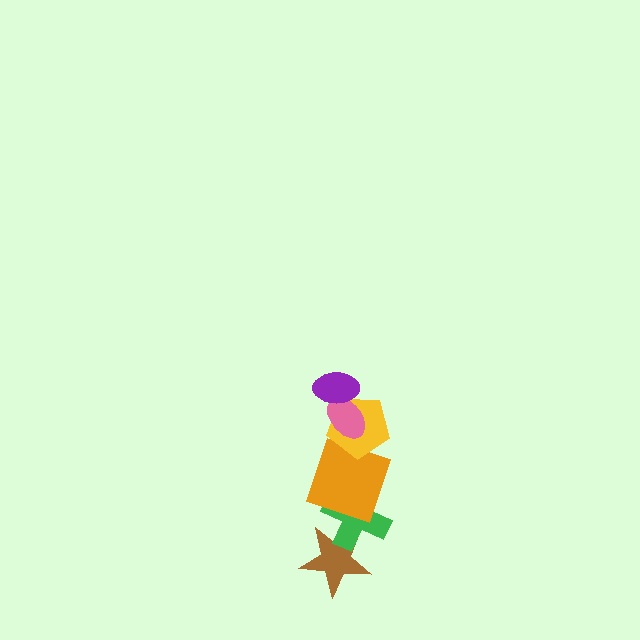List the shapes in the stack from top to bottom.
From top to bottom: the purple ellipse, the pink ellipse, the yellow pentagon, the orange square, the green cross, the brown star.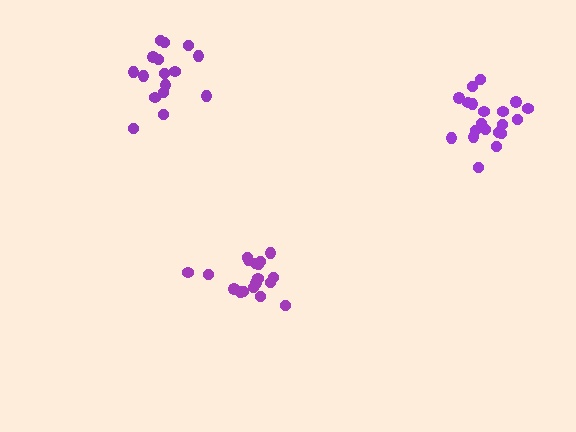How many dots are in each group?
Group 1: 16 dots, Group 2: 18 dots, Group 3: 20 dots (54 total).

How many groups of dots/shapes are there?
There are 3 groups.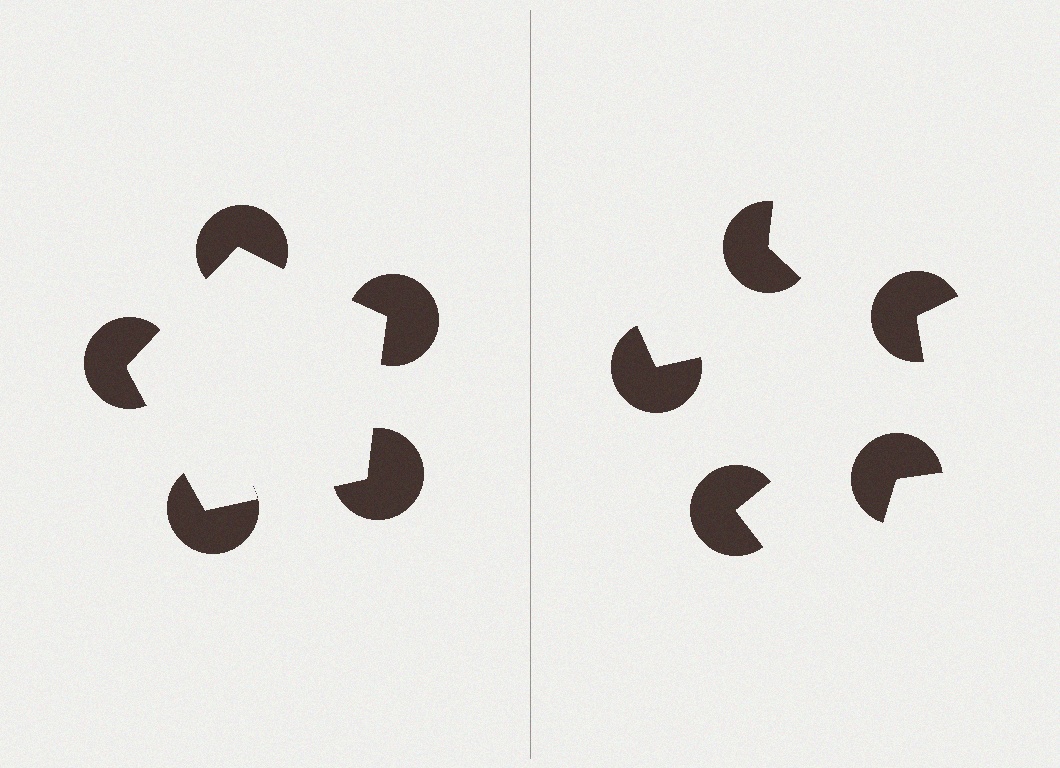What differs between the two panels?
The pac-man discs are positioned identically on both sides; only the wedge orientations differ. On the left they align to a pentagon; on the right they are misaligned.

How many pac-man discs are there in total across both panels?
10 — 5 on each side.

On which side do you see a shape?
An illusory pentagon appears on the left side. On the right side the wedge cuts are rotated, so no coherent shape forms.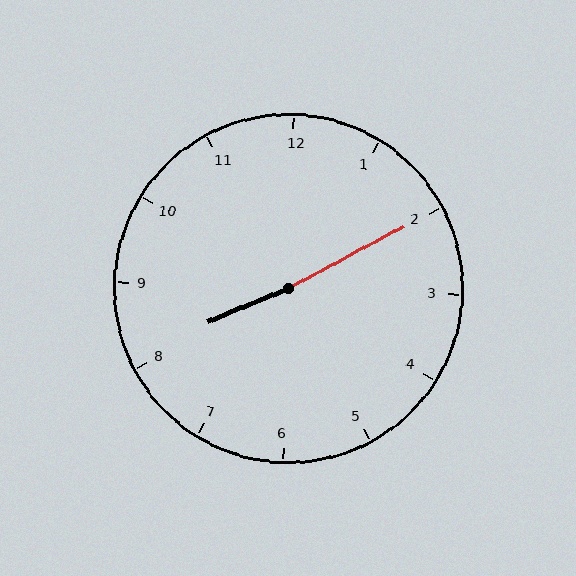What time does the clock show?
8:10.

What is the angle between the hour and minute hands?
Approximately 175 degrees.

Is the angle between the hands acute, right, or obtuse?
It is obtuse.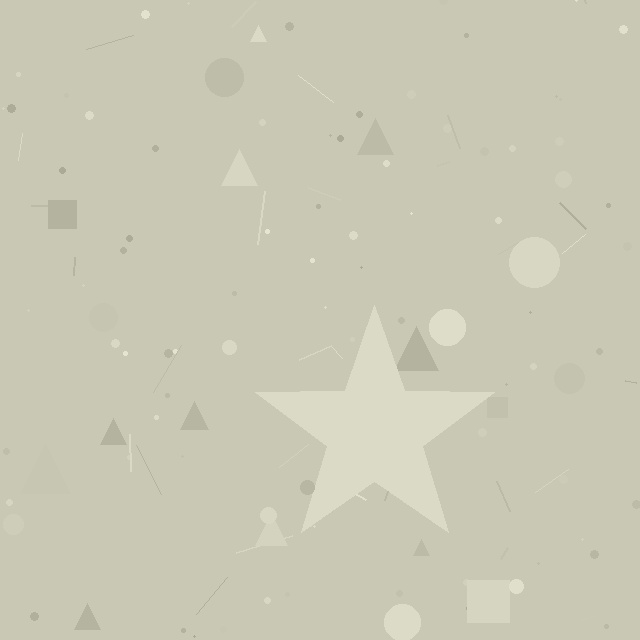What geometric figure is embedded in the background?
A star is embedded in the background.